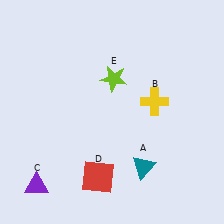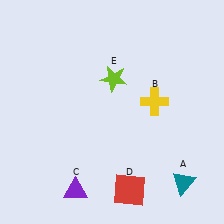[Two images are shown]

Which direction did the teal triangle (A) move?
The teal triangle (A) moved right.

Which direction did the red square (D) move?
The red square (D) moved right.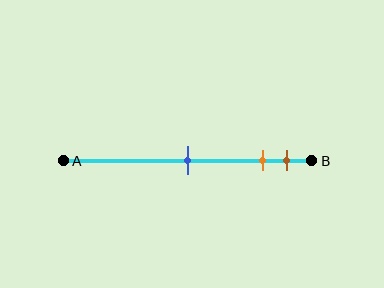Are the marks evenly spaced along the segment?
No, the marks are not evenly spaced.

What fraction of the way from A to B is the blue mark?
The blue mark is approximately 50% (0.5) of the way from A to B.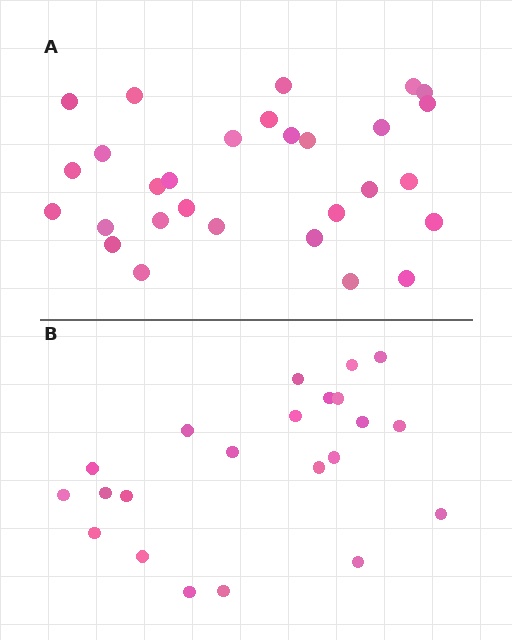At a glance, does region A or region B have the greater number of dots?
Region A (the top region) has more dots.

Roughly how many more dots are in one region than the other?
Region A has roughly 8 or so more dots than region B.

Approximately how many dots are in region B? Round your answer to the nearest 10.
About 20 dots. (The exact count is 22, which rounds to 20.)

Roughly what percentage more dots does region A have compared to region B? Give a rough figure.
About 30% more.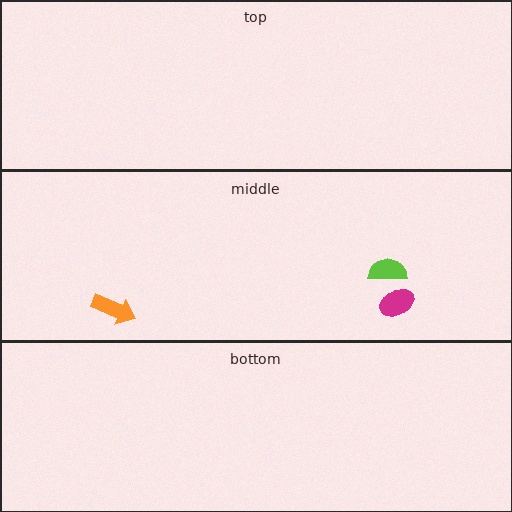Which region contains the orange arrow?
The middle region.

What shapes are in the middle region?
The orange arrow, the magenta ellipse, the lime semicircle.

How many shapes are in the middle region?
3.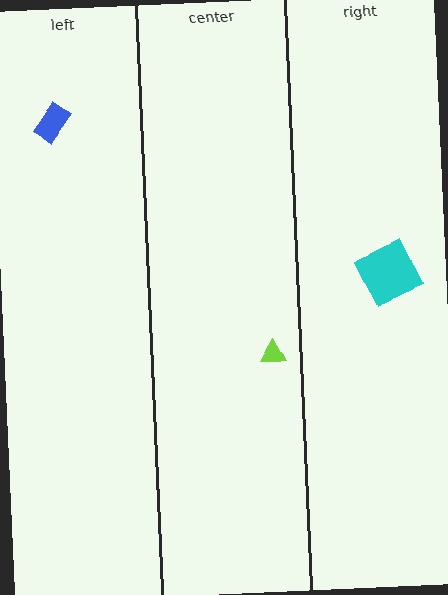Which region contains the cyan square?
The right region.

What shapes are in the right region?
The cyan square.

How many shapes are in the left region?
1.